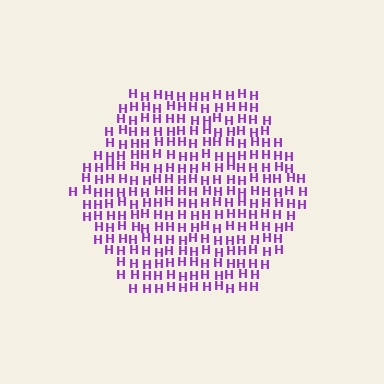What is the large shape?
The large shape is a hexagon.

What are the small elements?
The small elements are letter H's.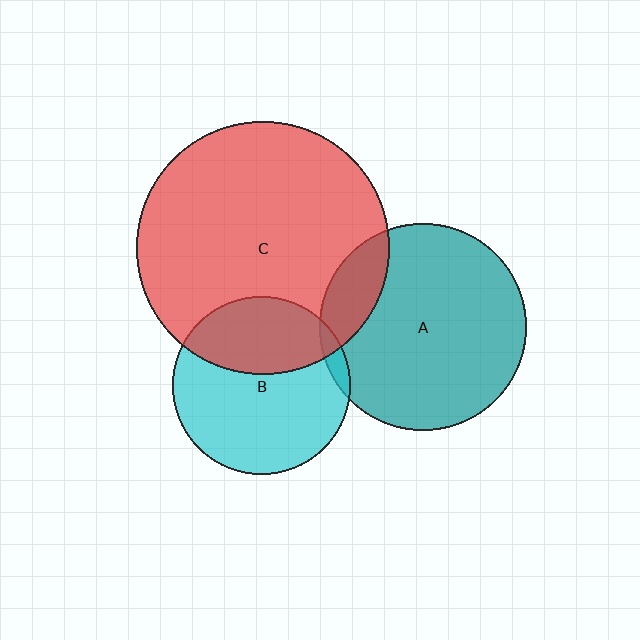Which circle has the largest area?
Circle C (red).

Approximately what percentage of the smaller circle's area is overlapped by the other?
Approximately 35%.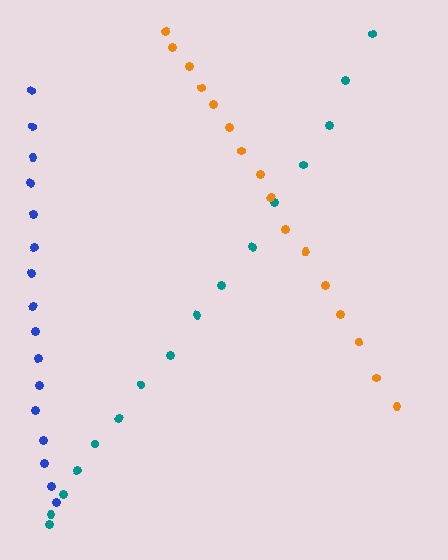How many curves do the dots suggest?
There are 3 distinct paths.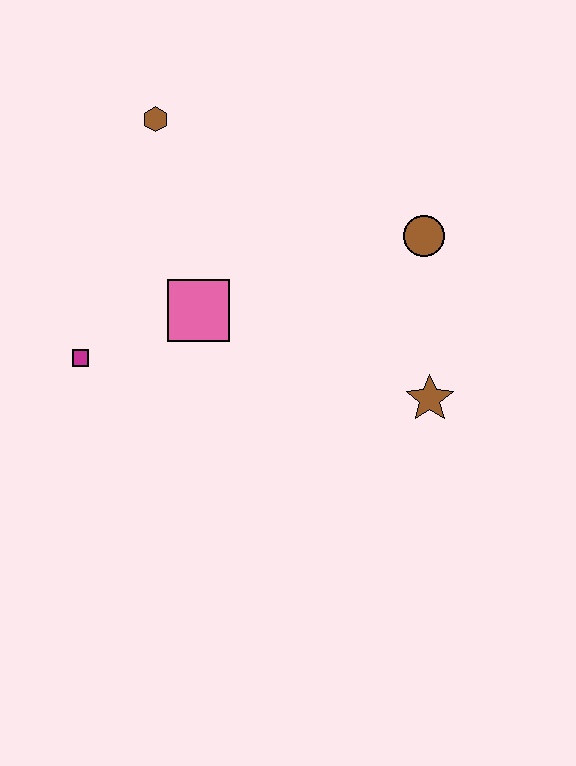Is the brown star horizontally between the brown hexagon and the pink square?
No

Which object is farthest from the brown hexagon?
The brown star is farthest from the brown hexagon.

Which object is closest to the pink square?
The magenta square is closest to the pink square.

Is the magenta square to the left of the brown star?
Yes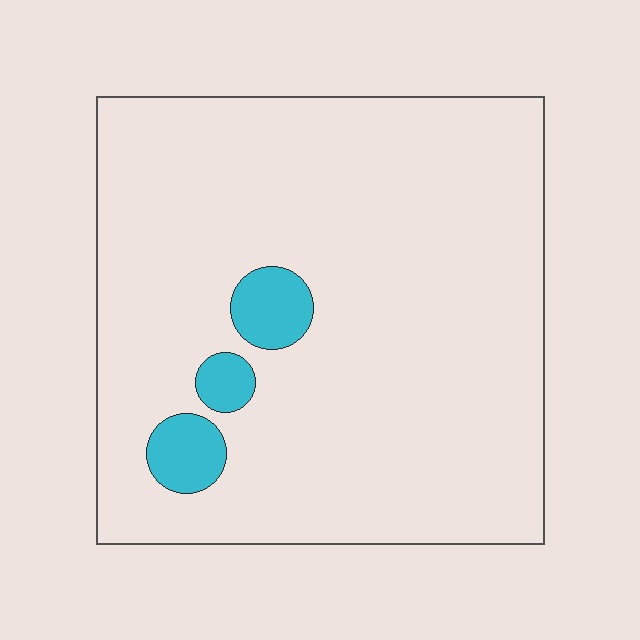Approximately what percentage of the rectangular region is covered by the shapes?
Approximately 5%.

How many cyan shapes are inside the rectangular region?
3.